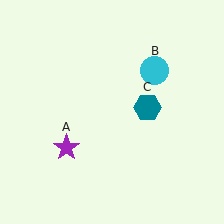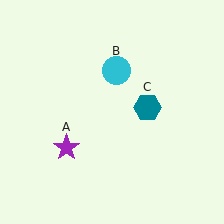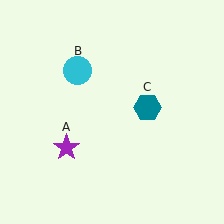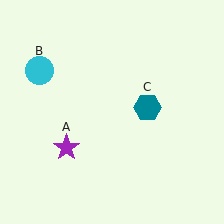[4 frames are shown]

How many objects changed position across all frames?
1 object changed position: cyan circle (object B).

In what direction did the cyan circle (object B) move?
The cyan circle (object B) moved left.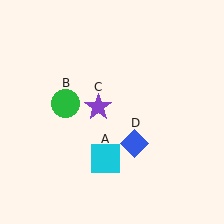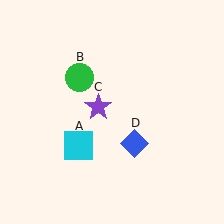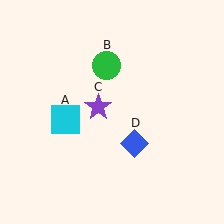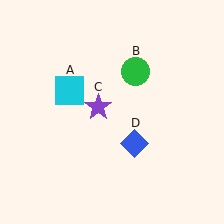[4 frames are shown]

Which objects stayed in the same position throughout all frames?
Purple star (object C) and blue diamond (object D) remained stationary.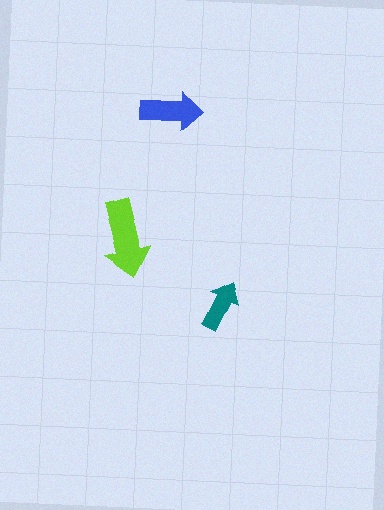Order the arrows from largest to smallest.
the lime one, the blue one, the teal one.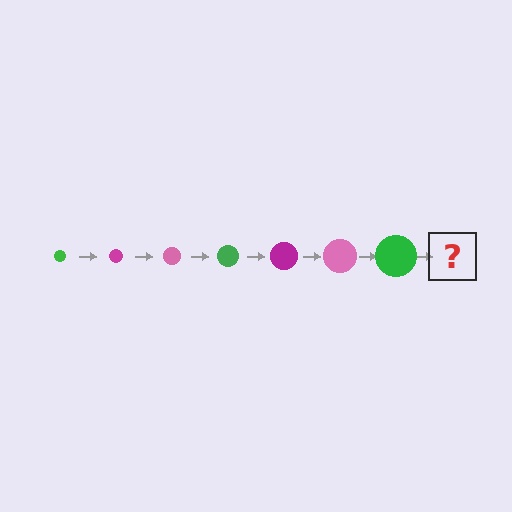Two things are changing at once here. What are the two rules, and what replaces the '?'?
The two rules are that the circle grows larger each step and the color cycles through green, magenta, and pink. The '?' should be a magenta circle, larger than the previous one.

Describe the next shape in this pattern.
It should be a magenta circle, larger than the previous one.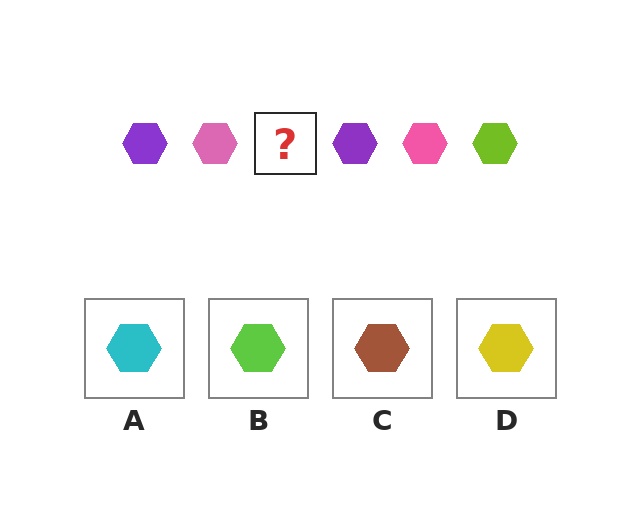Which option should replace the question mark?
Option B.